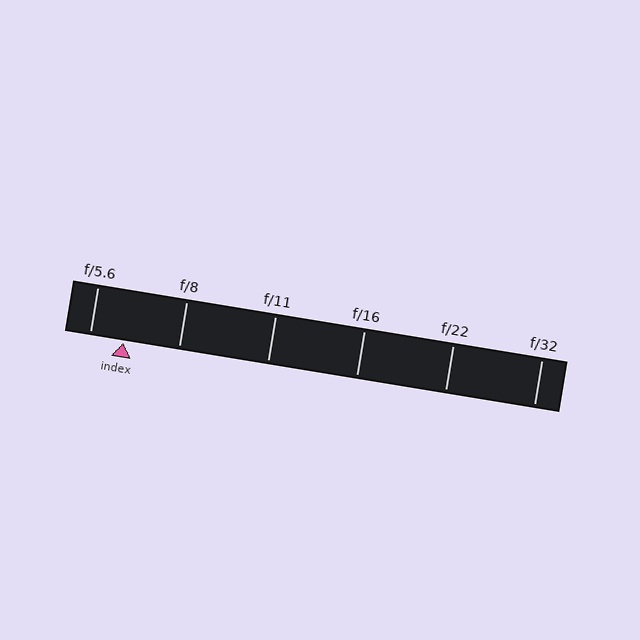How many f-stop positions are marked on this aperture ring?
There are 6 f-stop positions marked.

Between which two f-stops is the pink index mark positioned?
The index mark is between f/5.6 and f/8.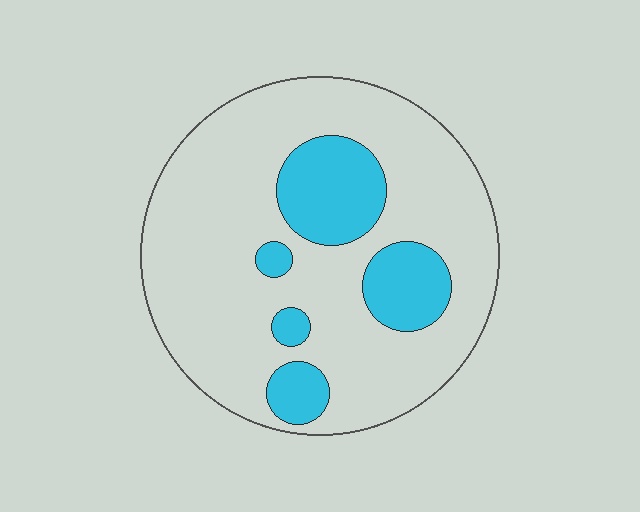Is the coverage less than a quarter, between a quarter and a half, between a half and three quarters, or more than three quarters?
Less than a quarter.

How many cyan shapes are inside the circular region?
5.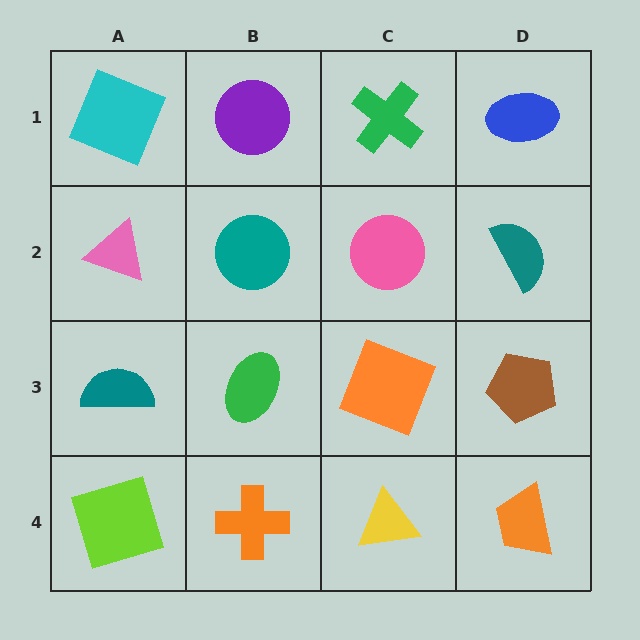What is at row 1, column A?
A cyan square.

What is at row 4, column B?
An orange cross.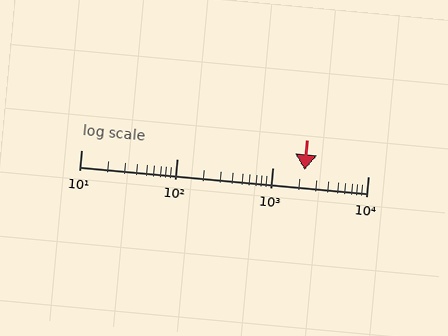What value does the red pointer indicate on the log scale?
The pointer indicates approximately 2200.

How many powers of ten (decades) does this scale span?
The scale spans 3 decades, from 10 to 10000.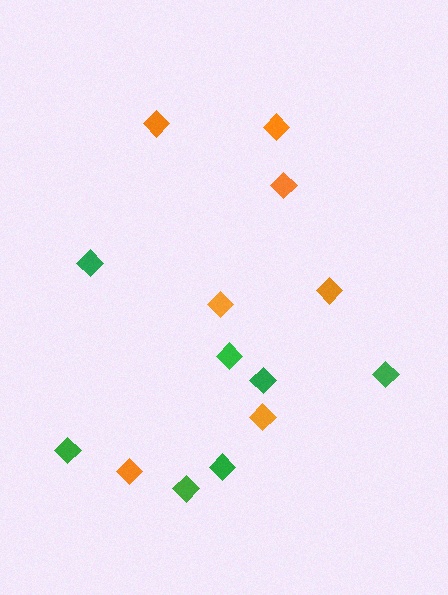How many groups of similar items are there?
There are 2 groups: one group of green diamonds (7) and one group of orange diamonds (7).